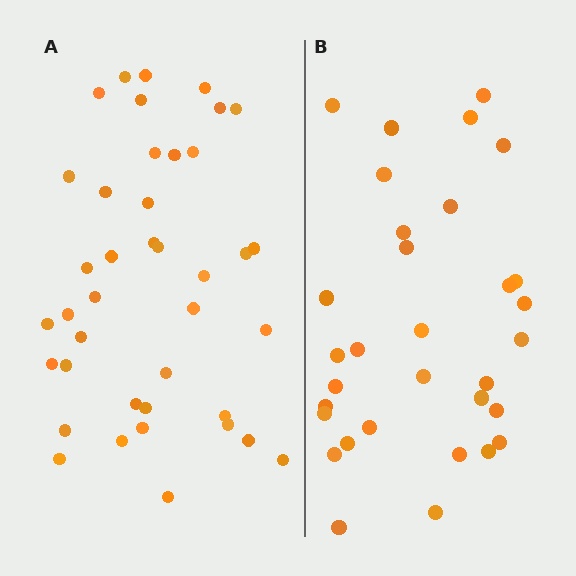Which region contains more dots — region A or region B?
Region A (the left region) has more dots.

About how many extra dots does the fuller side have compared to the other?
Region A has roughly 8 or so more dots than region B.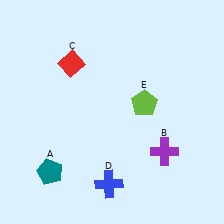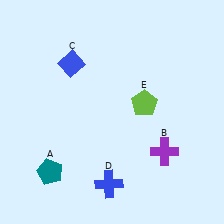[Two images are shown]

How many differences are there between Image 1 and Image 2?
There is 1 difference between the two images.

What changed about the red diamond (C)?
In Image 1, C is red. In Image 2, it changed to blue.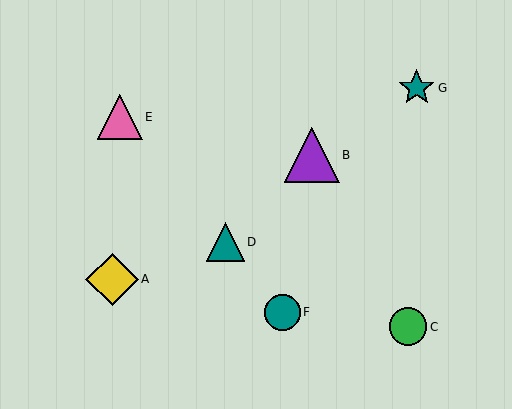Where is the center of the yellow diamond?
The center of the yellow diamond is at (112, 279).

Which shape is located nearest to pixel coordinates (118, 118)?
The pink triangle (labeled E) at (120, 117) is nearest to that location.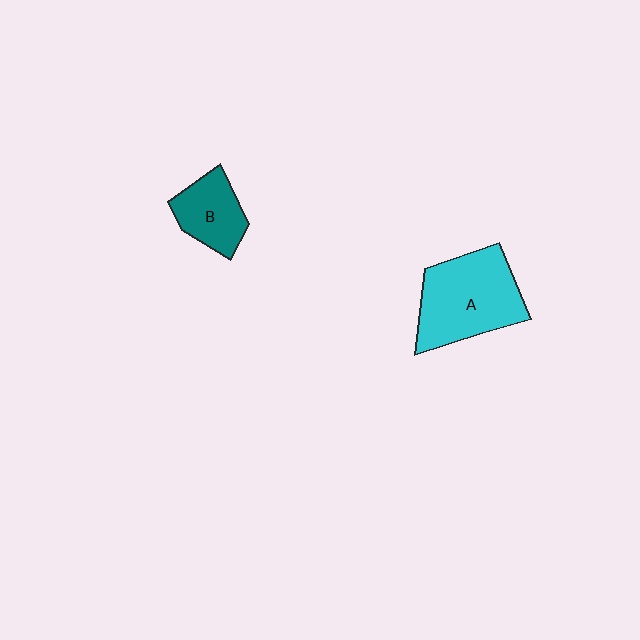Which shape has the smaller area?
Shape B (teal).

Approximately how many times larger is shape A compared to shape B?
Approximately 1.9 times.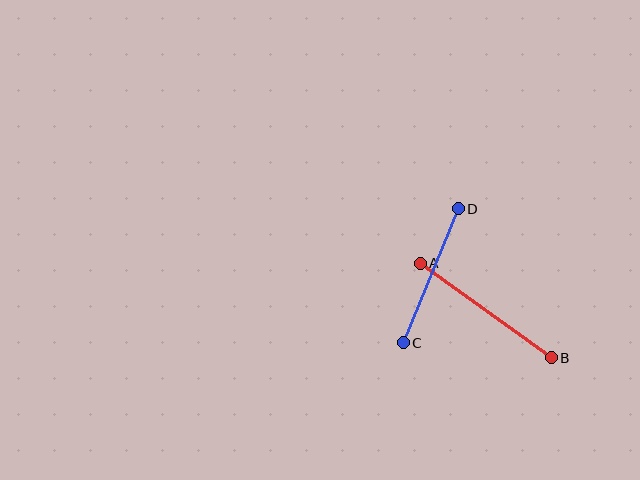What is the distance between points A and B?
The distance is approximately 162 pixels.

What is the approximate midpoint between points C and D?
The midpoint is at approximately (431, 276) pixels.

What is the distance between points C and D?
The distance is approximately 145 pixels.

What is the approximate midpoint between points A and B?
The midpoint is at approximately (486, 311) pixels.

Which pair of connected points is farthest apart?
Points A and B are farthest apart.